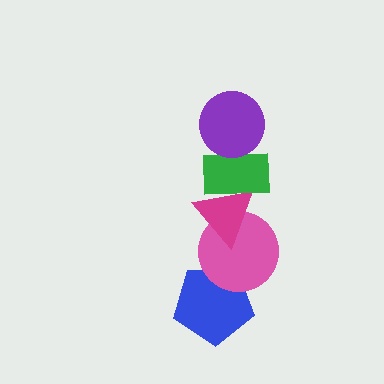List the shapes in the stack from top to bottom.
From top to bottom: the purple circle, the green rectangle, the magenta triangle, the pink circle, the blue pentagon.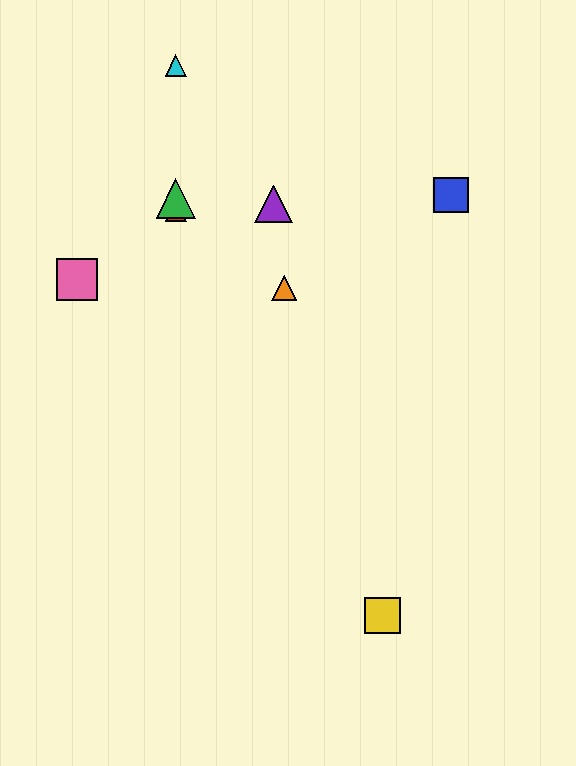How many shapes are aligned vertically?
3 shapes (the red triangle, the green triangle, the cyan triangle) are aligned vertically.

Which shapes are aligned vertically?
The red triangle, the green triangle, the cyan triangle are aligned vertically.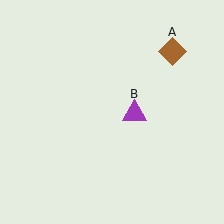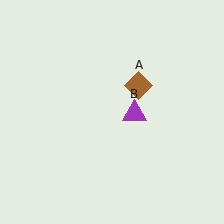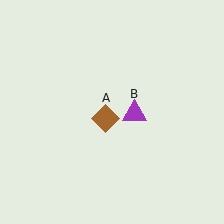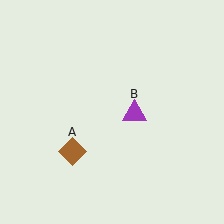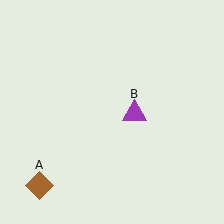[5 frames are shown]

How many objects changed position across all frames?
1 object changed position: brown diamond (object A).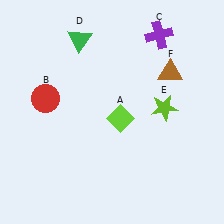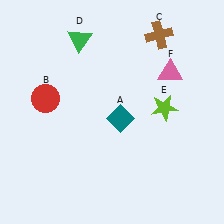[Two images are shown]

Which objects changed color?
A changed from lime to teal. C changed from purple to brown. F changed from brown to pink.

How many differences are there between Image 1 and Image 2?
There are 3 differences between the two images.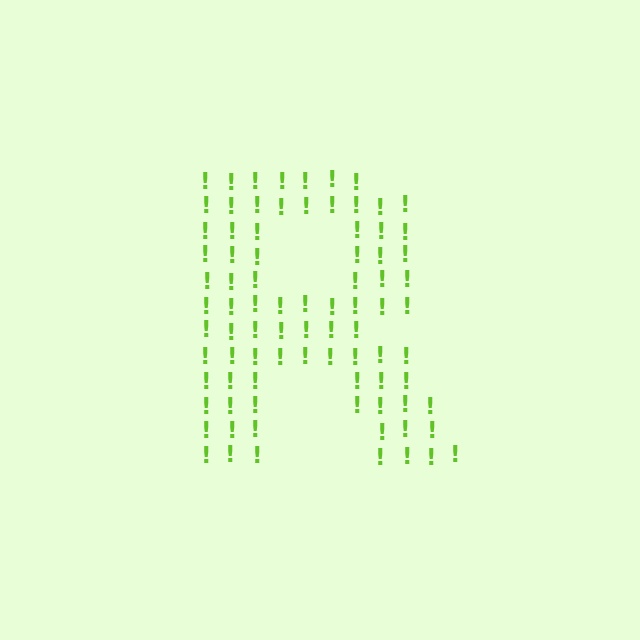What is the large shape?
The large shape is the letter R.